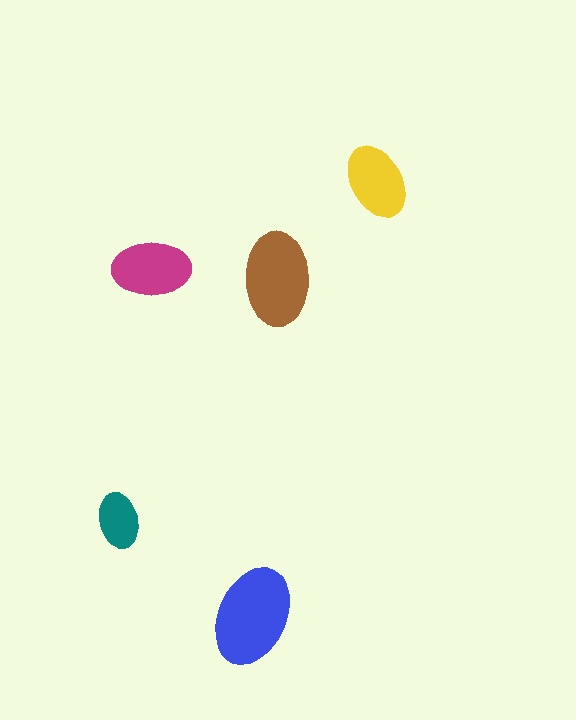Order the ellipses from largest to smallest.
the blue one, the brown one, the magenta one, the yellow one, the teal one.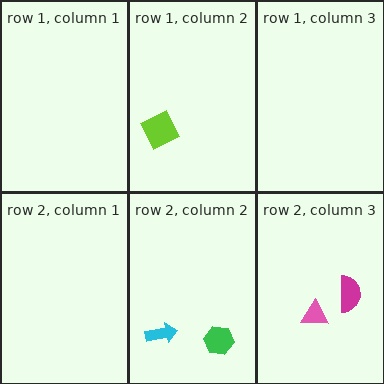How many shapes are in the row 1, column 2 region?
1.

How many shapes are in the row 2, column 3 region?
2.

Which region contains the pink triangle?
The row 2, column 3 region.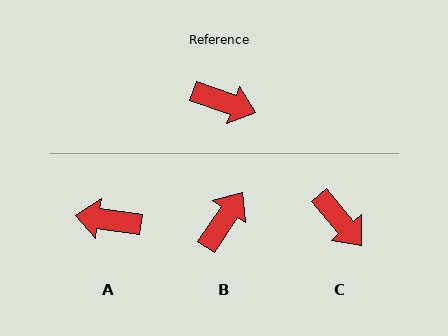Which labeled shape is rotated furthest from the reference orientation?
A, about 169 degrees away.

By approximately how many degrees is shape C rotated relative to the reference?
Approximately 31 degrees clockwise.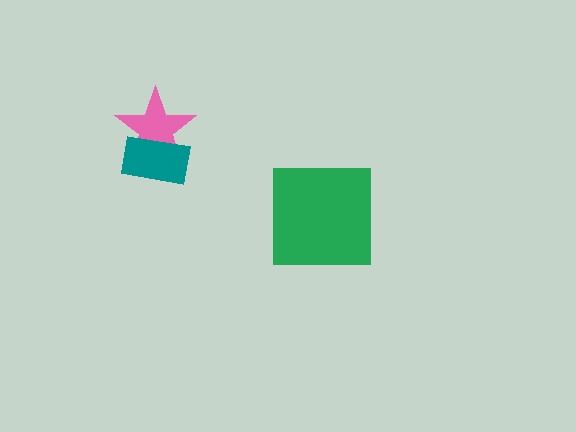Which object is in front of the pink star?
The teal rectangle is in front of the pink star.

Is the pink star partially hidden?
Yes, it is partially covered by another shape.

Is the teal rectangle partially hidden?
No, no other shape covers it.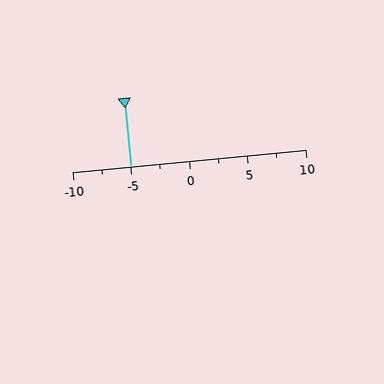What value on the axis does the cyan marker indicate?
The marker indicates approximately -5.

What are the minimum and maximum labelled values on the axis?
The axis runs from -10 to 10.